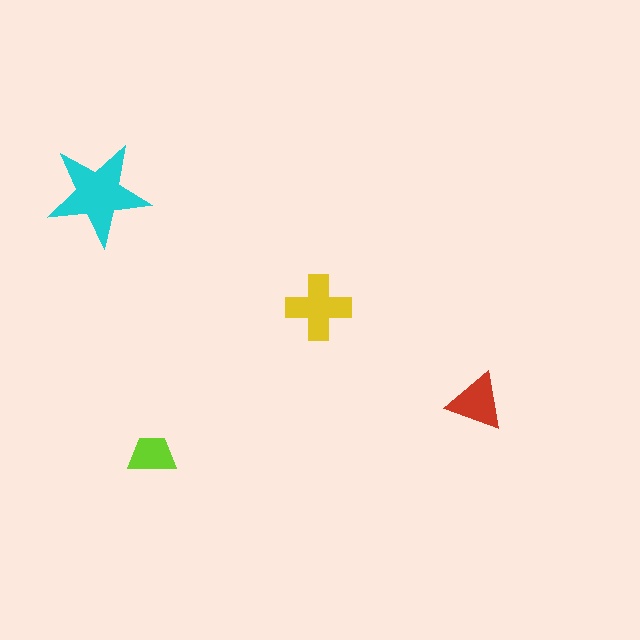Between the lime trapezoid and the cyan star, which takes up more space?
The cyan star.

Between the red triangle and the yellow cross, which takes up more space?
The yellow cross.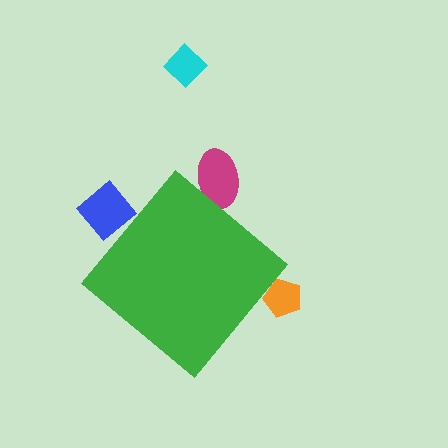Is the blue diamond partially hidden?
Yes, the blue diamond is partially hidden behind the green diamond.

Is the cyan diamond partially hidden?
No, the cyan diamond is fully visible.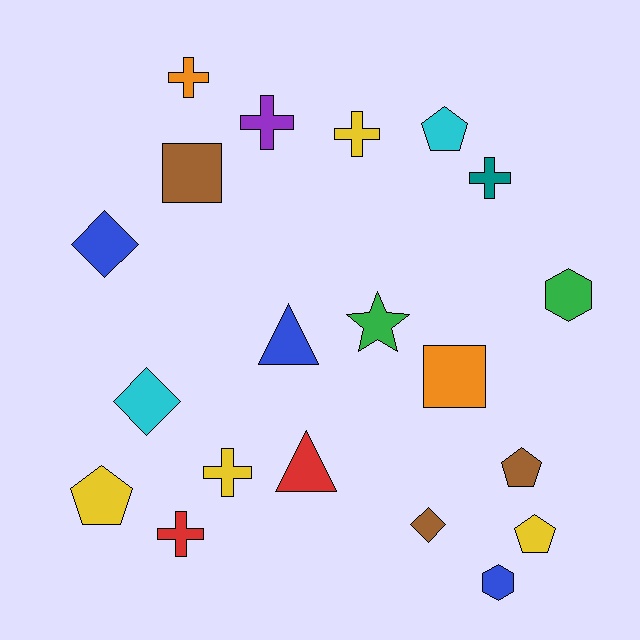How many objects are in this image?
There are 20 objects.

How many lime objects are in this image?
There are no lime objects.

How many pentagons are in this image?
There are 4 pentagons.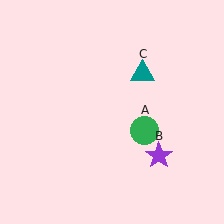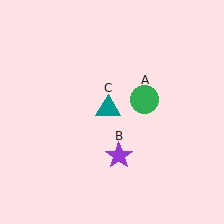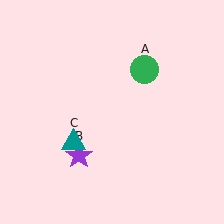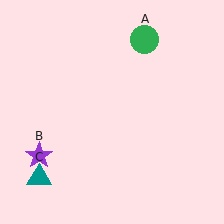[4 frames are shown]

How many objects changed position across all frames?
3 objects changed position: green circle (object A), purple star (object B), teal triangle (object C).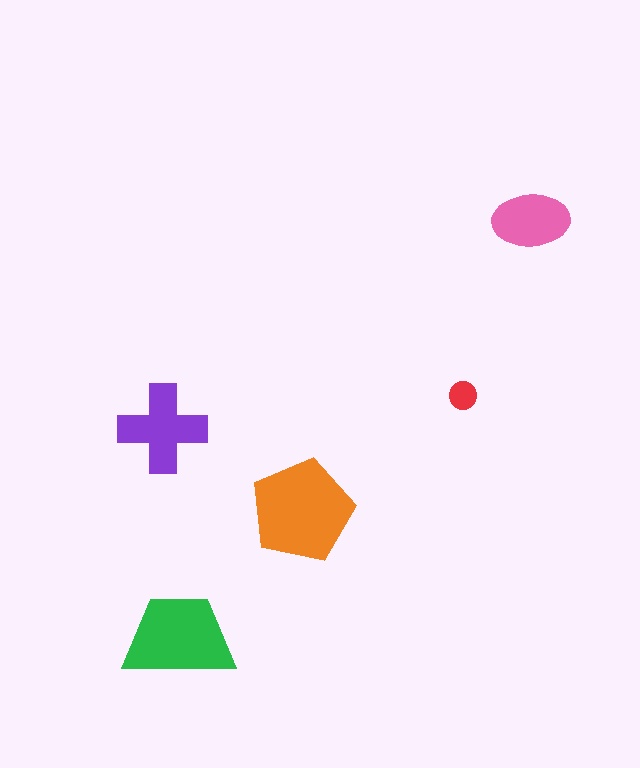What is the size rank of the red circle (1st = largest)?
5th.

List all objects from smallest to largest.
The red circle, the pink ellipse, the purple cross, the green trapezoid, the orange pentagon.